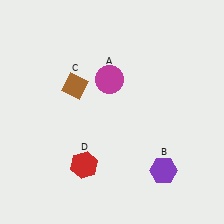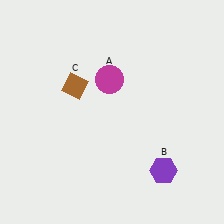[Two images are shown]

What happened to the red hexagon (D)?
The red hexagon (D) was removed in Image 2. It was in the bottom-left area of Image 1.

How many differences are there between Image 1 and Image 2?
There is 1 difference between the two images.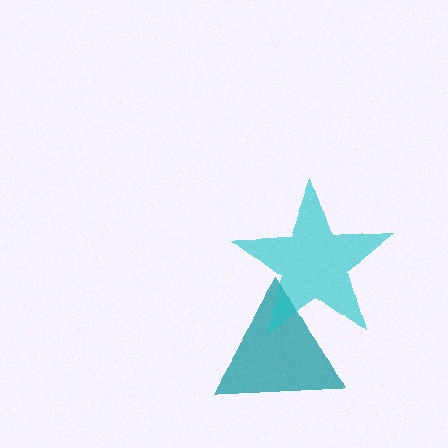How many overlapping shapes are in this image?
There are 2 overlapping shapes in the image.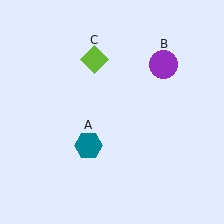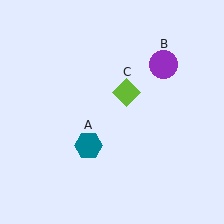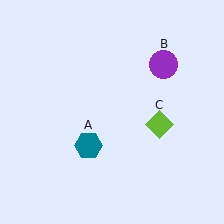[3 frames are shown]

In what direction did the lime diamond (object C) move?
The lime diamond (object C) moved down and to the right.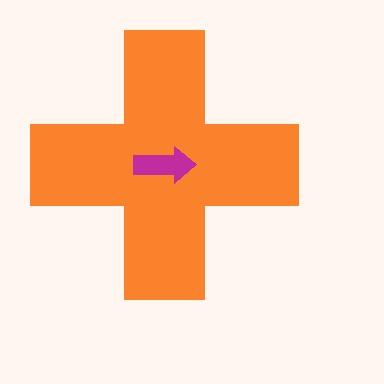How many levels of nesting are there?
2.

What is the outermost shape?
The orange cross.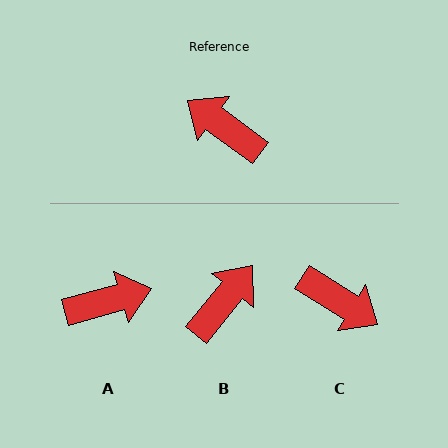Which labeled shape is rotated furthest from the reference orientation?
C, about 176 degrees away.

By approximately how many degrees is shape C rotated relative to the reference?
Approximately 176 degrees clockwise.